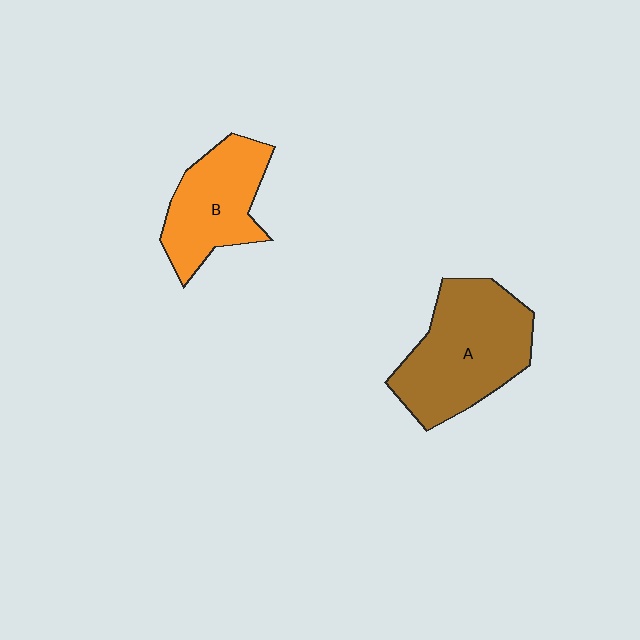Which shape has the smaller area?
Shape B (orange).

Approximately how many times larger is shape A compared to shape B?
Approximately 1.4 times.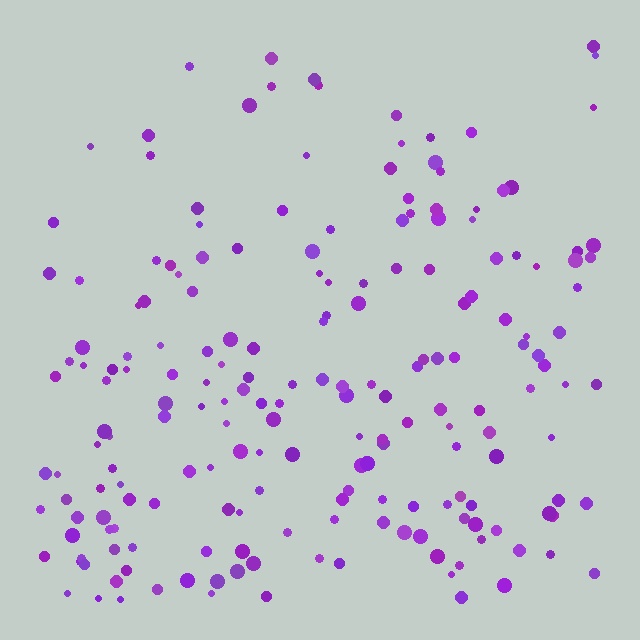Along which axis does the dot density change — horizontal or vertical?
Vertical.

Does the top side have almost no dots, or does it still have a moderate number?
Still a moderate number, just noticeably fewer than the bottom.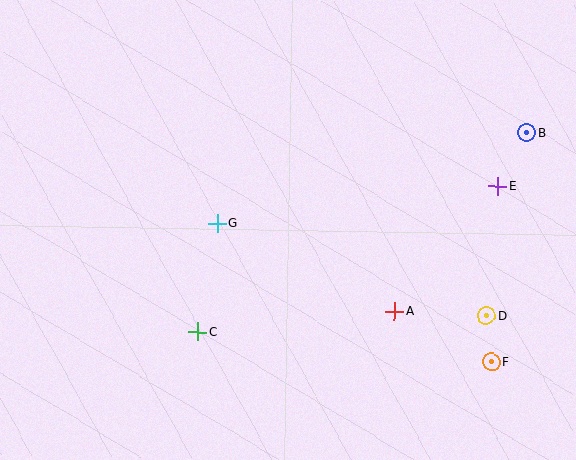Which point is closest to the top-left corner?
Point G is closest to the top-left corner.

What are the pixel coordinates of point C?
Point C is at (198, 332).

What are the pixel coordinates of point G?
Point G is at (217, 223).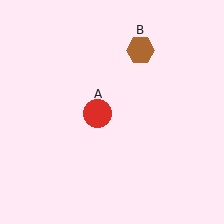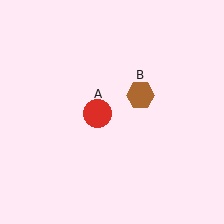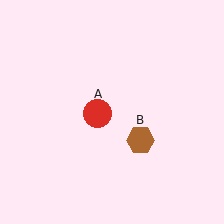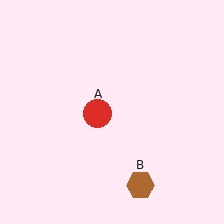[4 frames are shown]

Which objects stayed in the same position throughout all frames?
Red circle (object A) remained stationary.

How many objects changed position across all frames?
1 object changed position: brown hexagon (object B).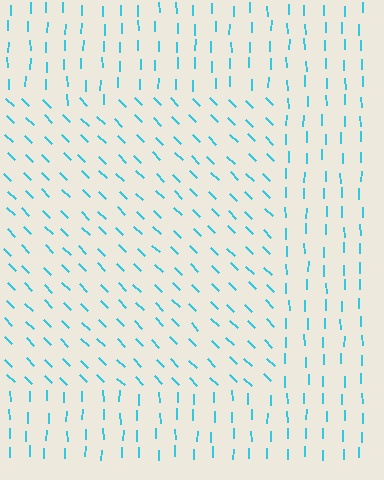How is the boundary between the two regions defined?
The boundary is defined purely by a change in line orientation (approximately 45 degrees difference). All lines are the same color and thickness.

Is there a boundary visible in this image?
Yes, there is a texture boundary formed by a change in line orientation.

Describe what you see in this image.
The image is filled with small cyan line segments. A rectangle region in the image has lines oriented differently from the surrounding lines, creating a visible texture boundary.